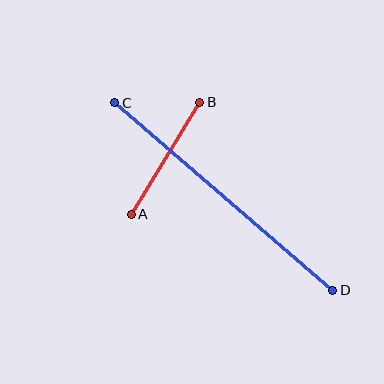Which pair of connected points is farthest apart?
Points C and D are farthest apart.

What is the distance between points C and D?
The distance is approximately 287 pixels.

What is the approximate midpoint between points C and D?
The midpoint is at approximately (224, 196) pixels.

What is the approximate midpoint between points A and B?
The midpoint is at approximately (166, 158) pixels.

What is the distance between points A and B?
The distance is approximately 131 pixels.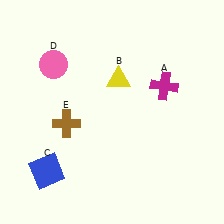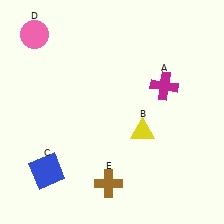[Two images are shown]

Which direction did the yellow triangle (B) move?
The yellow triangle (B) moved down.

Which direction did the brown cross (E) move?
The brown cross (E) moved down.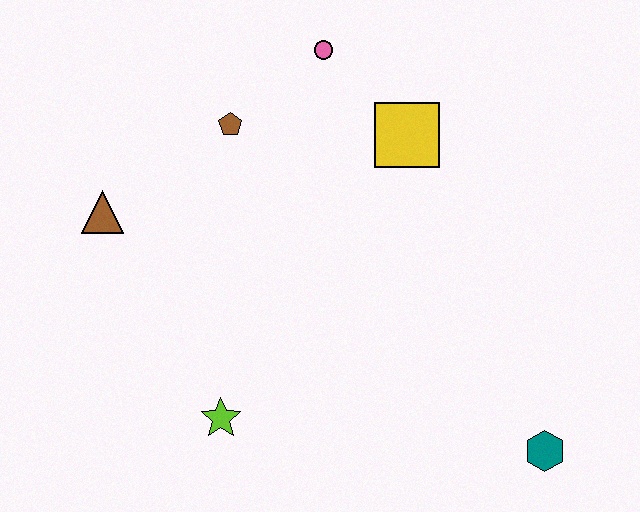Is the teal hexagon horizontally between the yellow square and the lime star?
No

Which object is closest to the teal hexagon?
The lime star is closest to the teal hexagon.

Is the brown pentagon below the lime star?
No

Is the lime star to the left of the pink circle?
Yes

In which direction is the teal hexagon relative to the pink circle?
The teal hexagon is below the pink circle.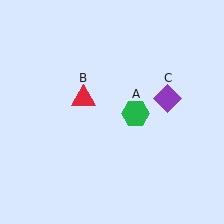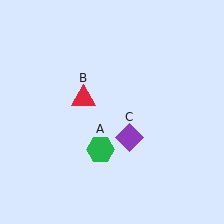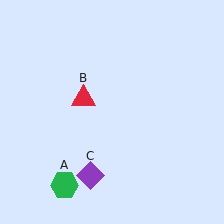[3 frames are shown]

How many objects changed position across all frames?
2 objects changed position: green hexagon (object A), purple diamond (object C).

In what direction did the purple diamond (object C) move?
The purple diamond (object C) moved down and to the left.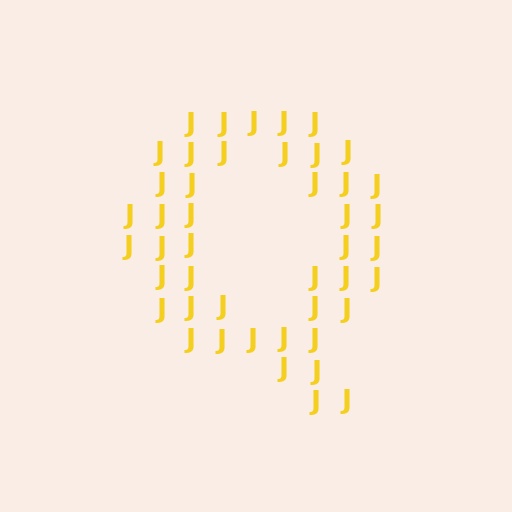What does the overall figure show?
The overall figure shows the letter Q.